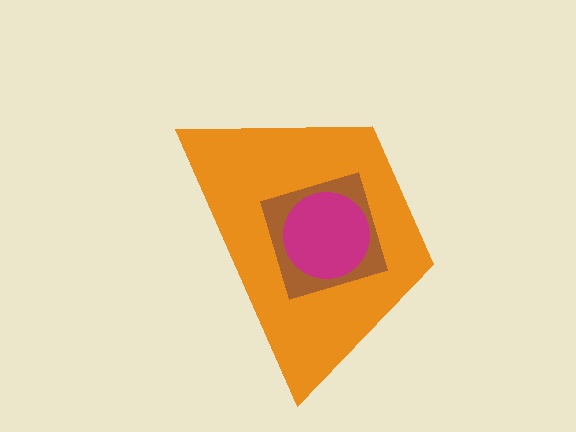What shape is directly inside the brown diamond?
The magenta circle.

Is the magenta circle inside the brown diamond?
Yes.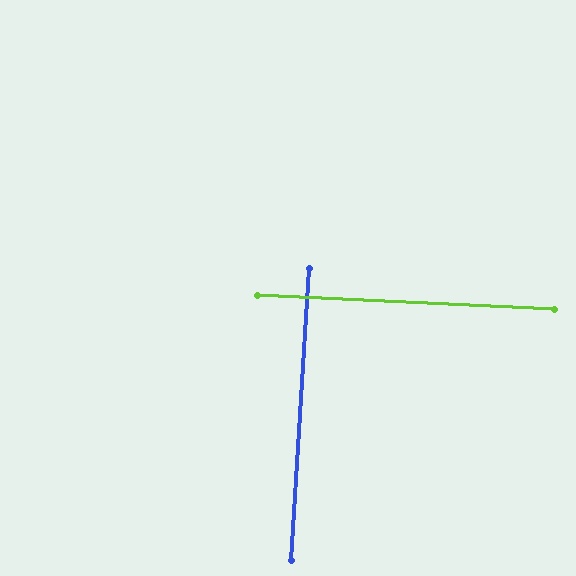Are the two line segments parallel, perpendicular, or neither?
Perpendicular — they meet at approximately 89°.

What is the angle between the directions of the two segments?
Approximately 89 degrees.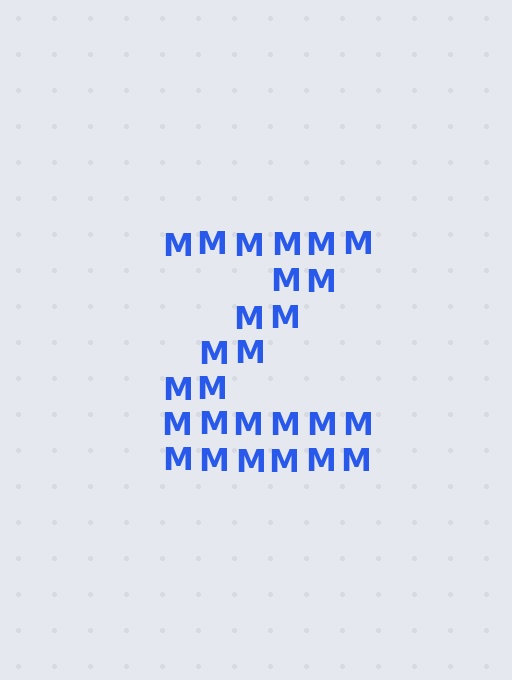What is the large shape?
The large shape is the letter Z.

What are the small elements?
The small elements are letter M's.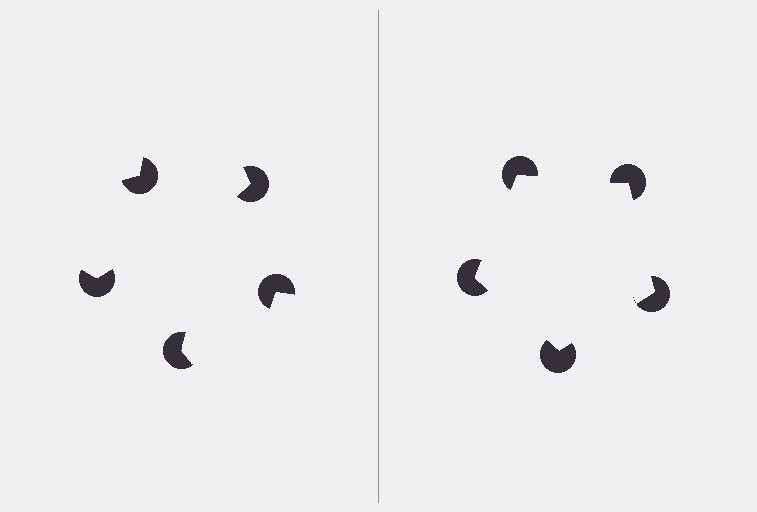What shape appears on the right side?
An illusory pentagon.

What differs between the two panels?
The pac-man discs are positioned identically on both sides; only the wedge orientations differ. On the right they align to a pentagon; on the left they are misaligned.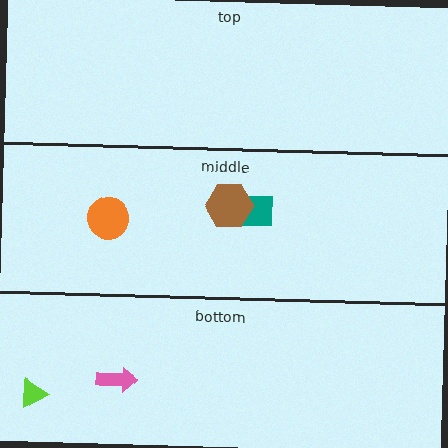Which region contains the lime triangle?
The bottom region.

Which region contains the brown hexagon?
The middle region.